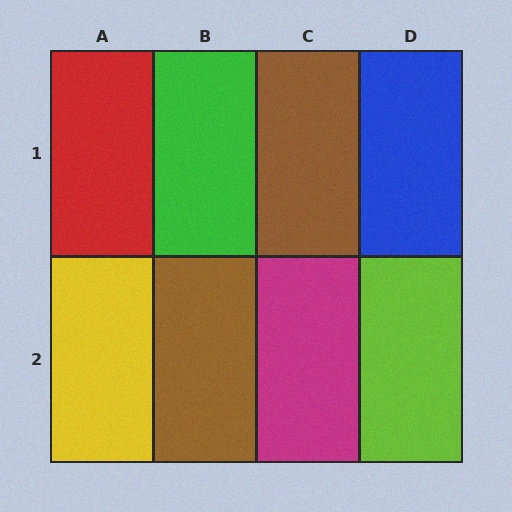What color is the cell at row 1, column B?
Green.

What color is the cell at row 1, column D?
Blue.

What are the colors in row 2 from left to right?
Yellow, brown, magenta, lime.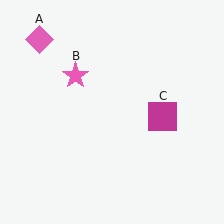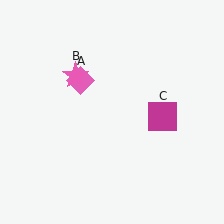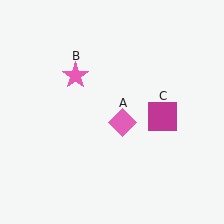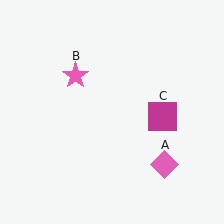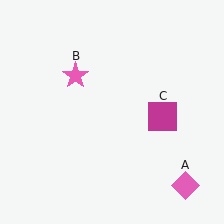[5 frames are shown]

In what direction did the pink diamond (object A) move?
The pink diamond (object A) moved down and to the right.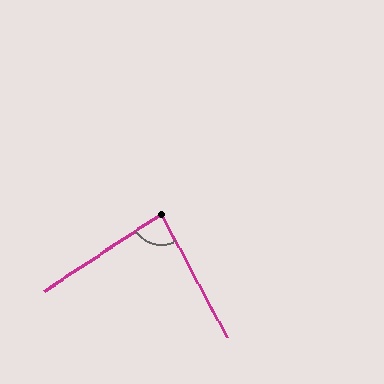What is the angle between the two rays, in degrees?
Approximately 85 degrees.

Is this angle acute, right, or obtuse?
It is acute.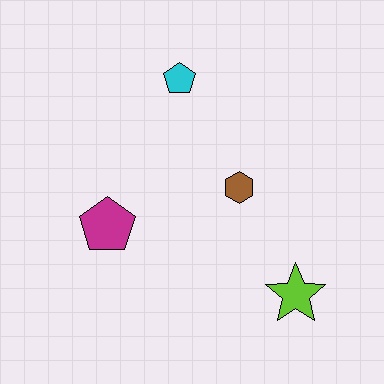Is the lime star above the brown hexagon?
No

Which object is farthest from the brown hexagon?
The magenta pentagon is farthest from the brown hexagon.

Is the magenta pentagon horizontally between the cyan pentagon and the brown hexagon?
No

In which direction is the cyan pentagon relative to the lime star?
The cyan pentagon is above the lime star.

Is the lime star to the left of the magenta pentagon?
No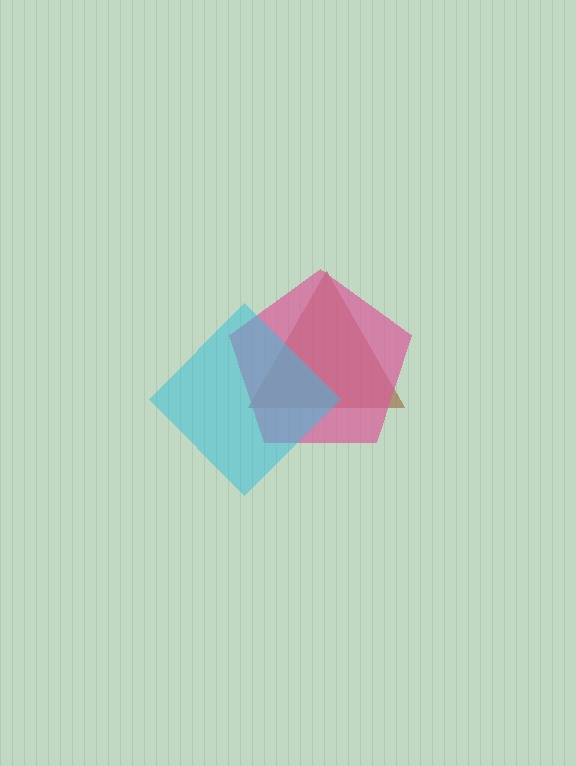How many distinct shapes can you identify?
There are 3 distinct shapes: a brown triangle, a pink pentagon, a cyan diamond.